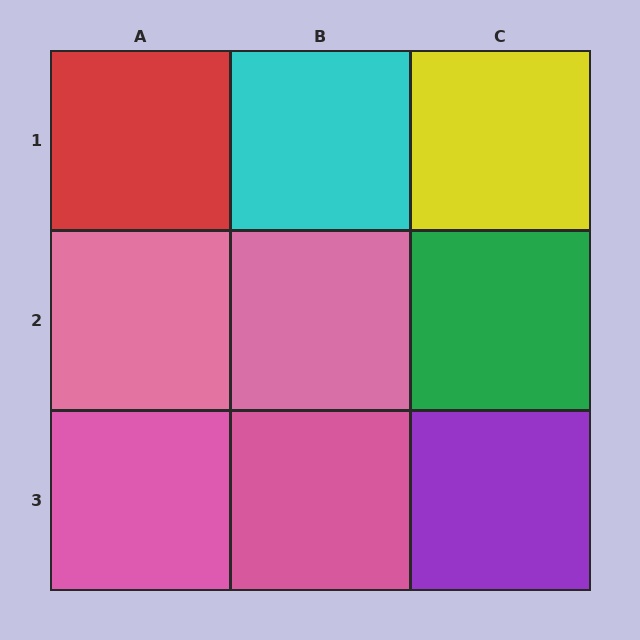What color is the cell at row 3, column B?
Pink.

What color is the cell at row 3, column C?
Purple.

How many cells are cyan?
1 cell is cyan.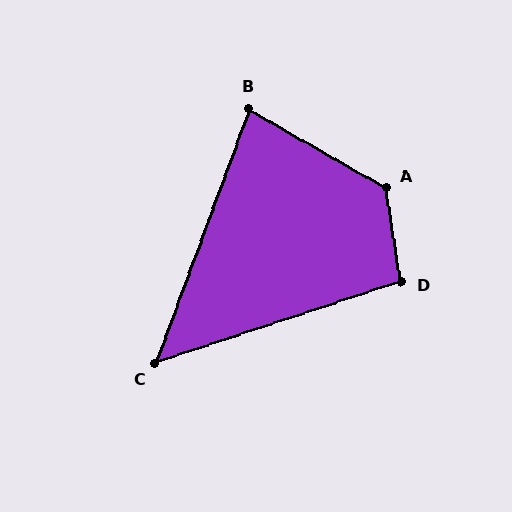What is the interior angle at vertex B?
Approximately 81 degrees (acute).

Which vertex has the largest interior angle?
A, at approximately 129 degrees.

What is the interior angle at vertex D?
Approximately 99 degrees (obtuse).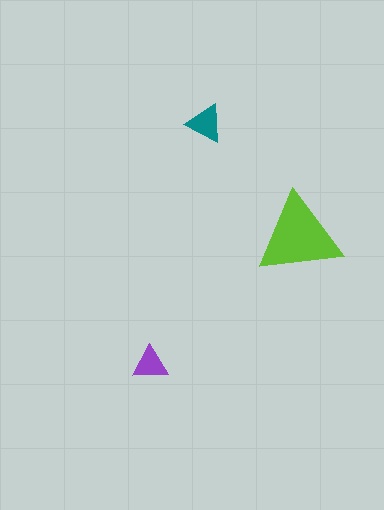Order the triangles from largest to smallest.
the lime one, the teal one, the purple one.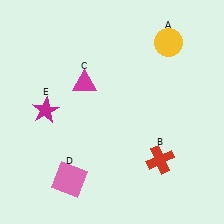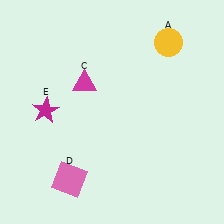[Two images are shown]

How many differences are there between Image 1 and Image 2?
There is 1 difference between the two images.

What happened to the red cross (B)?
The red cross (B) was removed in Image 2. It was in the bottom-right area of Image 1.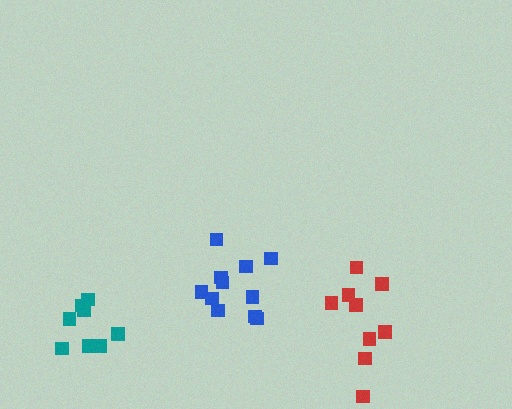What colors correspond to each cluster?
The clusters are colored: red, teal, blue.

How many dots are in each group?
Group 1: 9 dots, Group 2: 8 dots, Group 3: 11 dots (28 total).